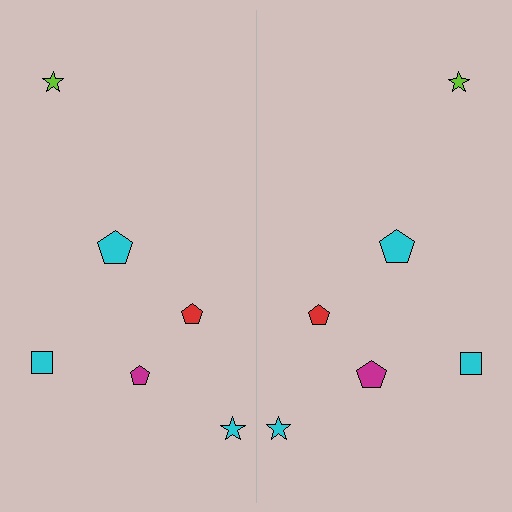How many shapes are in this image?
There are 12 shapes in this image.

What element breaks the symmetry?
The magenta pentagon on the right side has a different size than its mirror counterpart.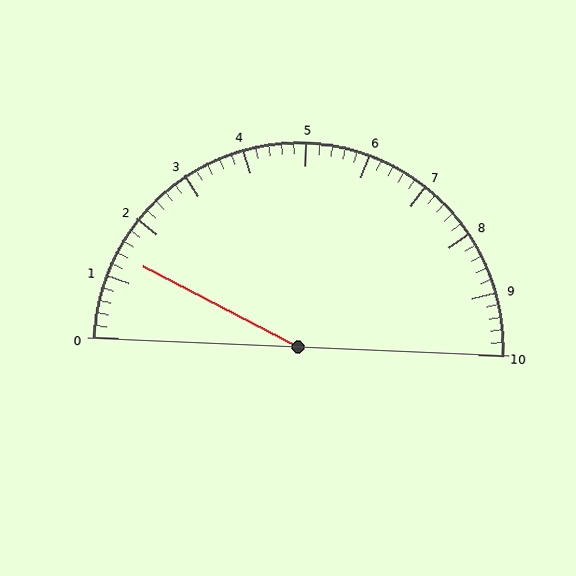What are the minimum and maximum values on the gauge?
The gauge ranges from 0 to 10.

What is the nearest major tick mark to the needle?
The nearest major tick mark is 1.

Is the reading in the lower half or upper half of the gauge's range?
The reading is in the lower half of the range (0 to 10).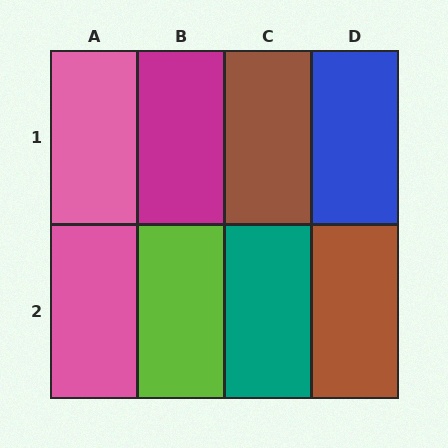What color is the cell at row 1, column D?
Blue.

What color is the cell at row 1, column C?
Brown.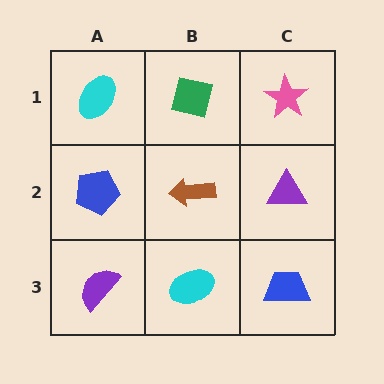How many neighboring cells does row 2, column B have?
4.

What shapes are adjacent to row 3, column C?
A purple triangle (row 2, column C), a cyan ellipse (row 3, column B).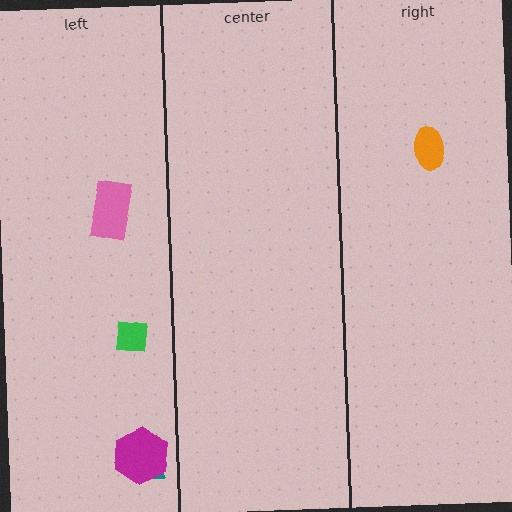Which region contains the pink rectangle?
The left region.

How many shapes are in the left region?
4.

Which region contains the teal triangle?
The left region.